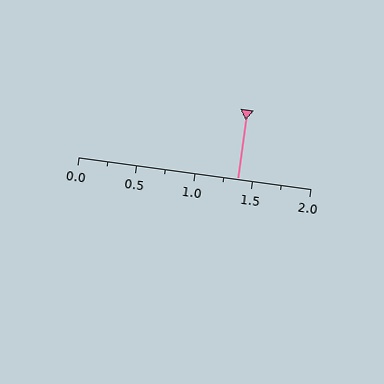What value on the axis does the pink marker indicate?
The marker indicates approximately 1.38.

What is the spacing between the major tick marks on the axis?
The major ticks are spaced 0.5 apart.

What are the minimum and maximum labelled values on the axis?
The axis runs from 0.0 to 2.0.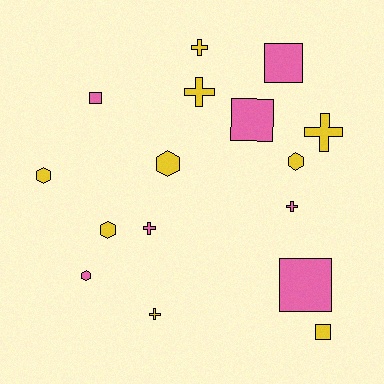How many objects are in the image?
There are 16 objects.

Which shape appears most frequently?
Cross, with 6 objects.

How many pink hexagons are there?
There is 1 pink hexagon.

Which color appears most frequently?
Yellow, with 9 objects.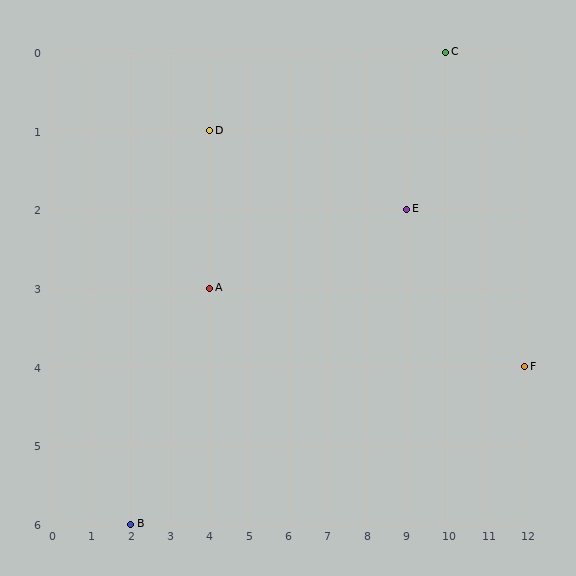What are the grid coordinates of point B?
Point B is at grid coordinates (2, 6).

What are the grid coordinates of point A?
Point A is at grid coordinates (4, 3).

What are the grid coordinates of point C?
Point C is at grid coordinates (10, 0).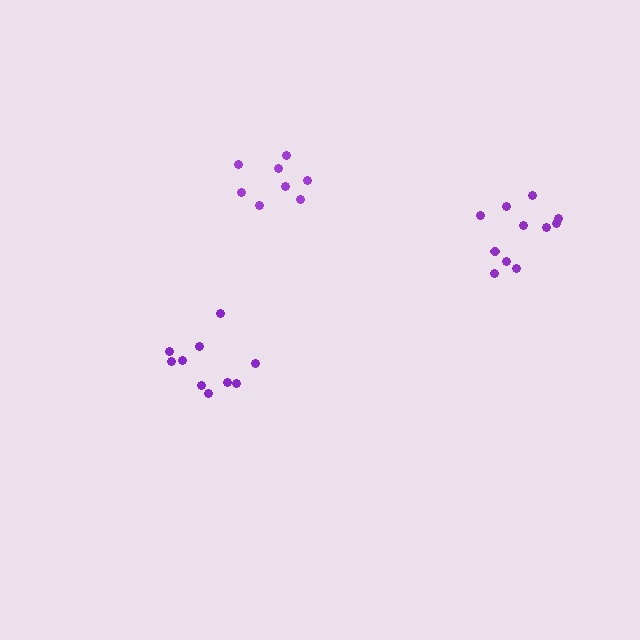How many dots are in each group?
Group 1: 10 dots, Group 2: 11 dots, Group 3: 8 dots (29 total).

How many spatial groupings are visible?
There are 3 spatial groupings.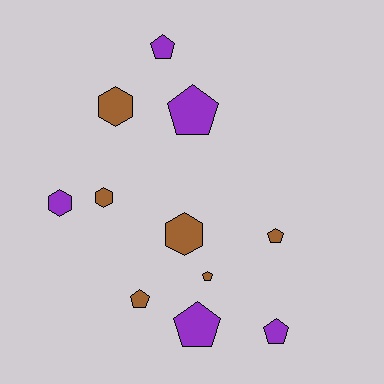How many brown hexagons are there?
There are 3 brown hexagons.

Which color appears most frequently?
Brown, with 6 objects.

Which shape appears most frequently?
Pentagon, with 7 objects.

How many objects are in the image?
There are 11 objects.